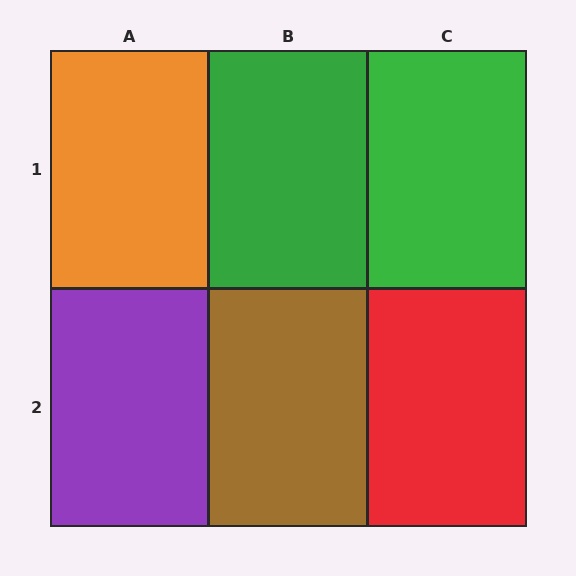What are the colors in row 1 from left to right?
Orange, green, green.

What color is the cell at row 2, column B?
Brown.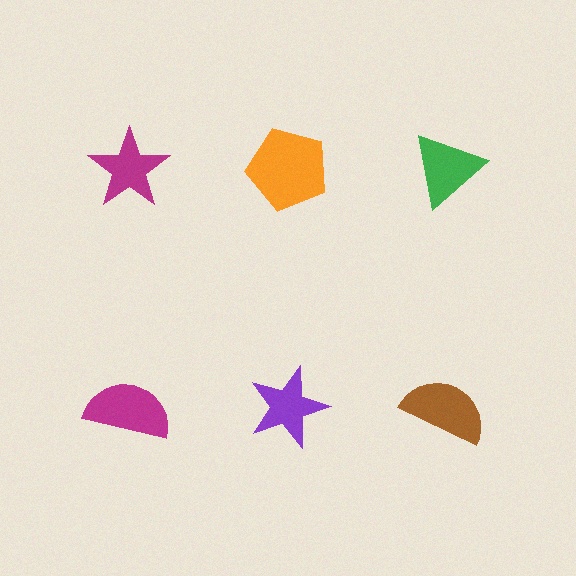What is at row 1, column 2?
An orange pentagon.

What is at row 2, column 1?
A magenta semicircle.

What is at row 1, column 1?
A magenta star.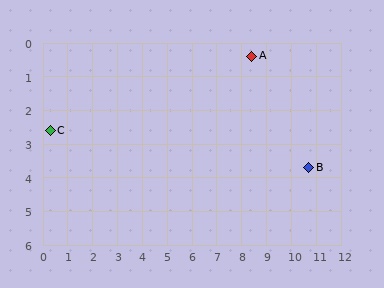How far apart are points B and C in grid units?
Points B and C are about 10.5 grid units apart.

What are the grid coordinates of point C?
Point C is at approximately (0.3, 2.6).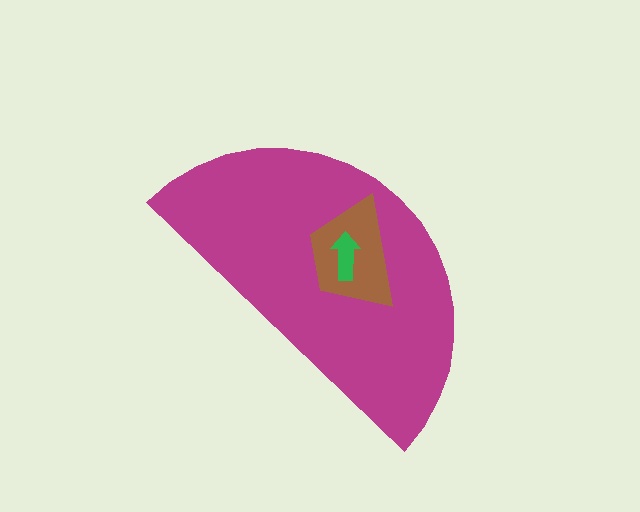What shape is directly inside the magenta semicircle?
The brown trapezoid.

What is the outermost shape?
The magenta semicircle.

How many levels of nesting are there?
3.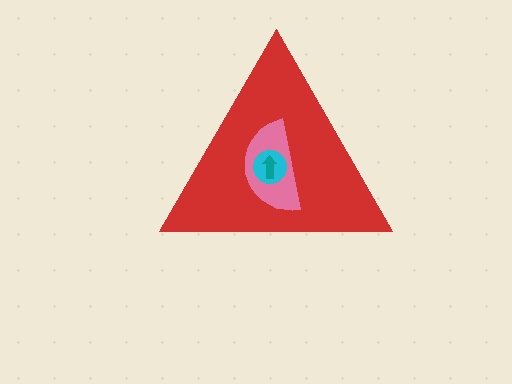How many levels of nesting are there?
4.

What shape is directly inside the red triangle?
The pink semicircle.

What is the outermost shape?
The red triangle.